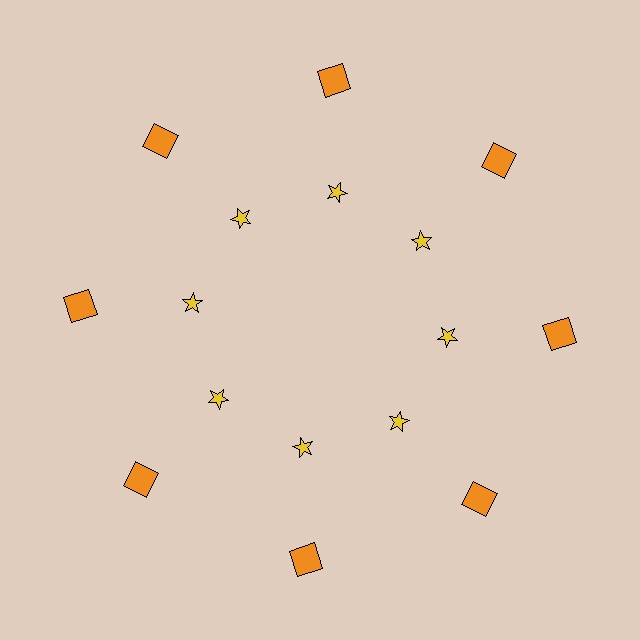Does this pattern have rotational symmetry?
Yes, this pattern has 8-fold rotational symmetry. It looks the same after rotating 45 degrees around the center.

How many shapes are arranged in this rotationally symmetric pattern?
There are 16 shapes, arranged in 8 groups of 2.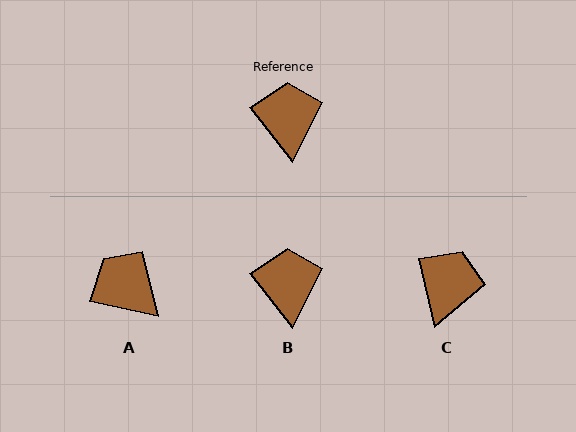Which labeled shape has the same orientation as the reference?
B.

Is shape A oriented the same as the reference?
No, it is off by about 40 degrees.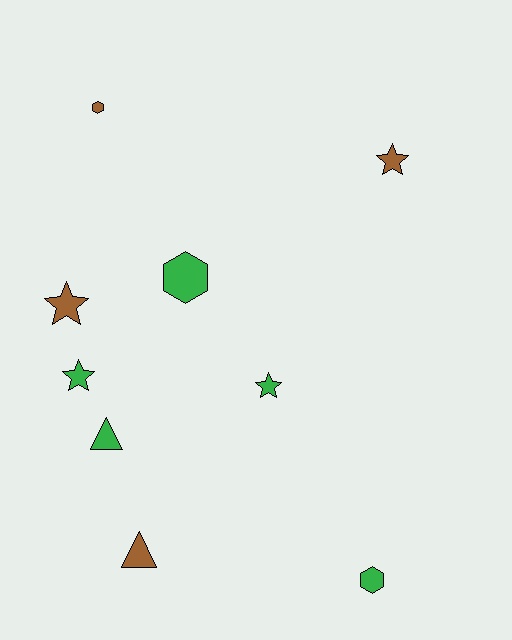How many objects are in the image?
There are 9 objects.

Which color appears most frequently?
Green, with 5 objects.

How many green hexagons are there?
There are 2 green hexagons.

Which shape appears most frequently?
Star, with 4 objects.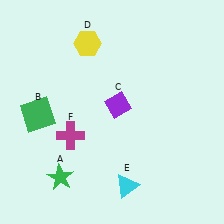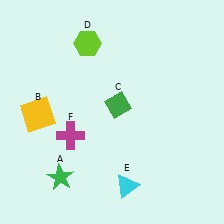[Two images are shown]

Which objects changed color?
B changed from green to yellow. C changed from purple to green. D changed from yellow to lime.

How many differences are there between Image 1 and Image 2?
There are 3 differences between the two images.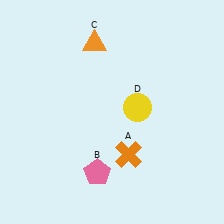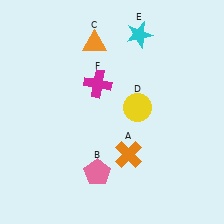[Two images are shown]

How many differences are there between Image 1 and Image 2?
There are 2 differences between the two images.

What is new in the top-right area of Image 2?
A cyan star (E) was added in the top-right area of Image 2.